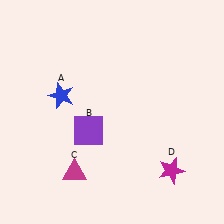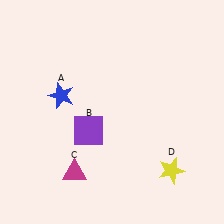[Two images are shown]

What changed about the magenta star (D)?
In Image 1, D is magenta. In Image 2, it changed to yellow.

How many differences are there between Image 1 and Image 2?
There is 1 difference between the two images.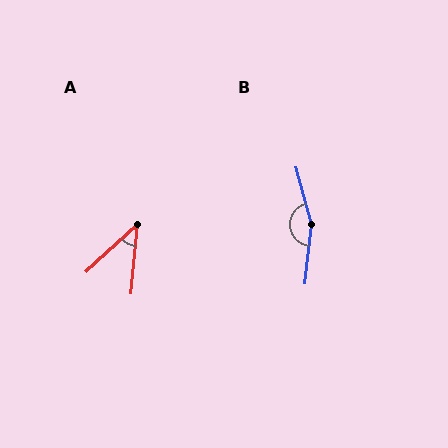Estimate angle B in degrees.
Approximately 159 degrees.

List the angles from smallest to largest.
A (42°), B (159°).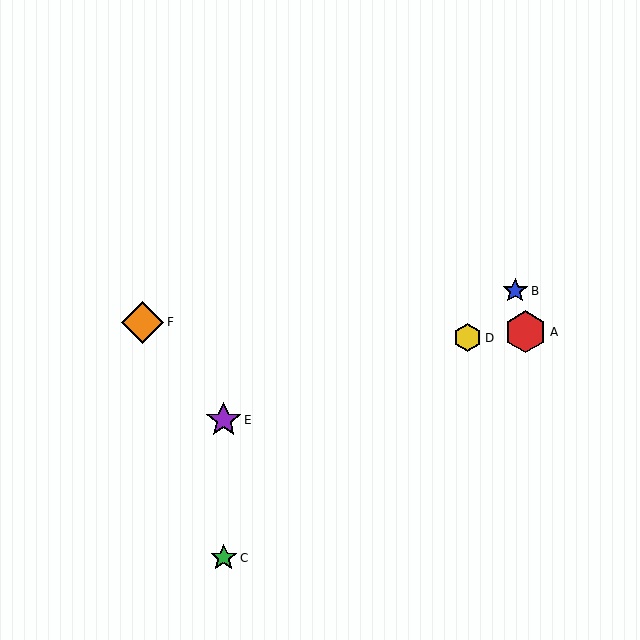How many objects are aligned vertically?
2 objects (C, E) are aligned vertically.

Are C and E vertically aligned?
Yes, both are at x≈224.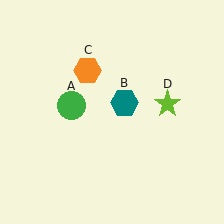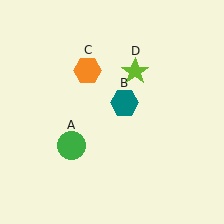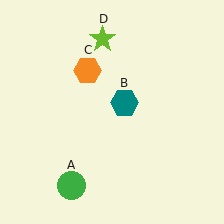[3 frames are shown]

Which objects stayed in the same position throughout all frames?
Teal hexagon (object B) and orange hexagon (object C) remained stationary.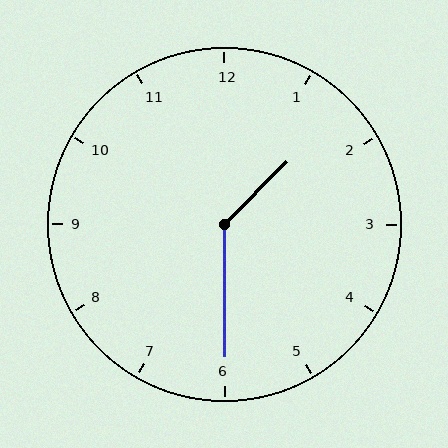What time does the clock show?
1:30.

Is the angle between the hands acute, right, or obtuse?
It is obtuse.